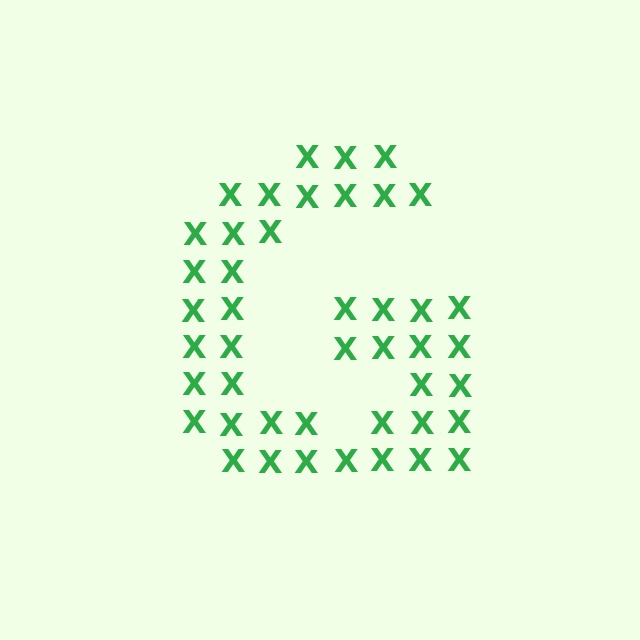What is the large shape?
The large shape is the letter G.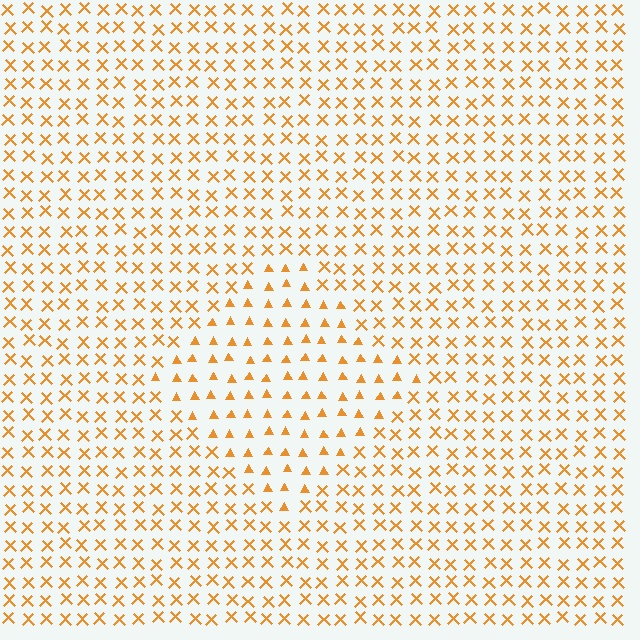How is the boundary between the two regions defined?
The boundary is defined by a change in element shape: triangles inside vs. X marks outside. All elements share the same color and spacing.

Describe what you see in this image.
The image is filled with small orange elements arranged in a uniform grid. A diamond-shaped region contains triangles, while the surrounding area contains X marks. The boundary is defined purely by the change in element shape.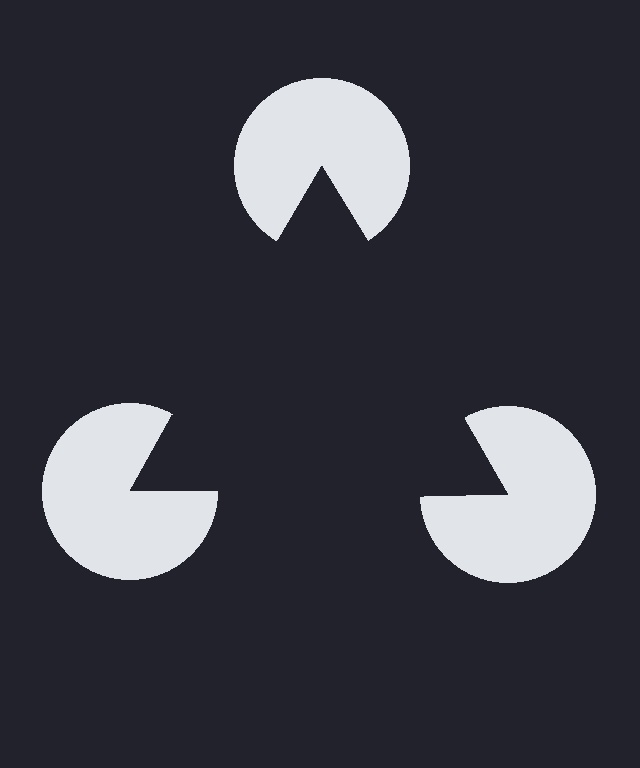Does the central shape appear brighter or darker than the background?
It typically appears slightly darker than the background, even though no actual brightness change is drawn.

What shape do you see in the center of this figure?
An illusory triangle — its edges are inferred from the aligned wedge cuts in the pac-man discs, not physically drawn.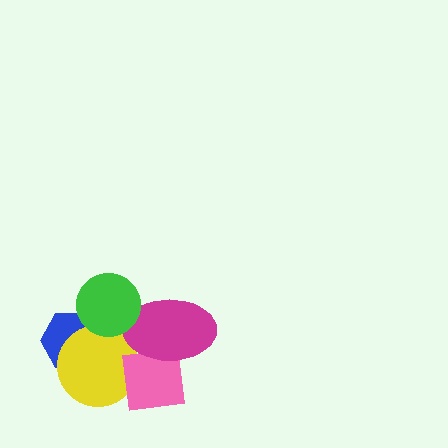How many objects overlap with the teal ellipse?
4 objects overlap with the teal ellipse.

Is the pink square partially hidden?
Yes, it is partially covered by another shape.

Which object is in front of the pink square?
The magenta ellipse is in front of the pink square.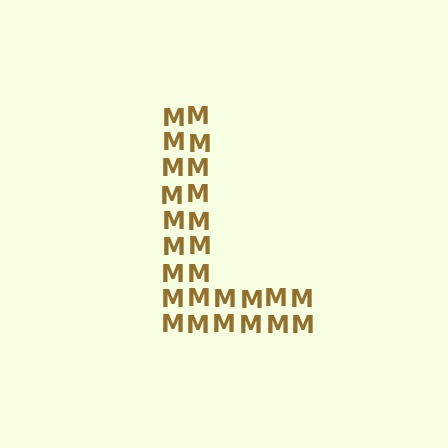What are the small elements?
The small elements are letter M's.